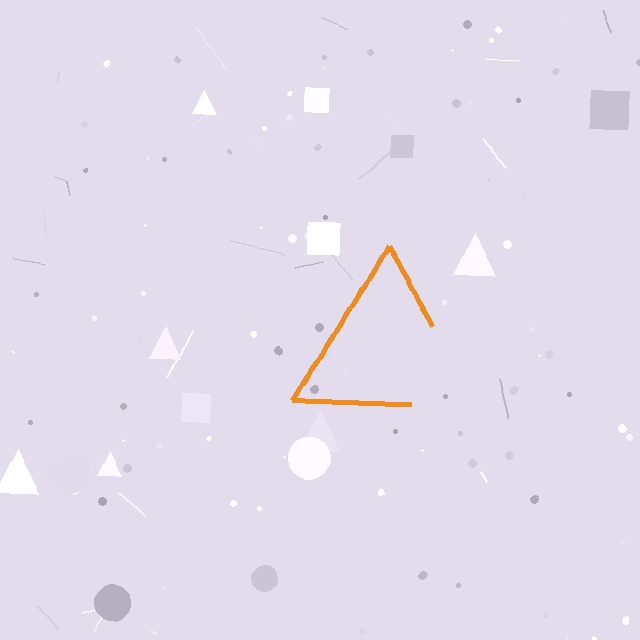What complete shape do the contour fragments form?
The contour fragments form a triangle.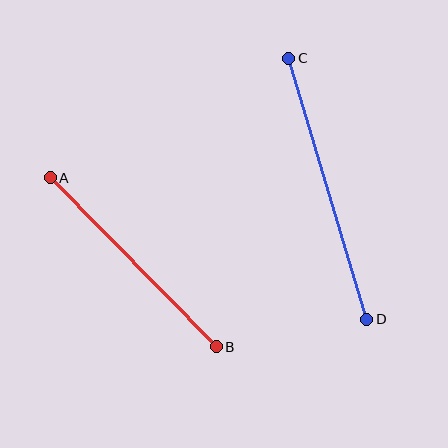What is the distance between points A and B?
The distance is approximately 237 pixels.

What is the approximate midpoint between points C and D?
The midpoint is at approximately (328, 189) pixels.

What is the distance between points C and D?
The distance is approximately 272 pixels.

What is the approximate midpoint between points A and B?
The midpoint is at approximately (133, 262) pixels.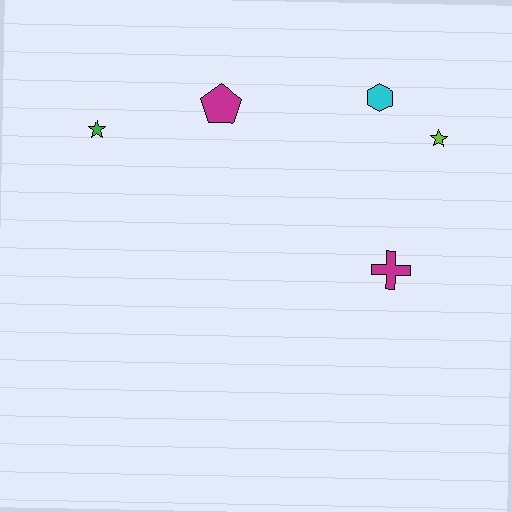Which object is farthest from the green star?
The lime star is farthest from the green star.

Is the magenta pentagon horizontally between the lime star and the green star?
Yes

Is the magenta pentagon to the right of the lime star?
No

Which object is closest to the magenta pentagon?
The green star is closest to the magenta pentagon.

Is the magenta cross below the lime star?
Yes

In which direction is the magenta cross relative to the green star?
The magenta cross is to the right of the green star.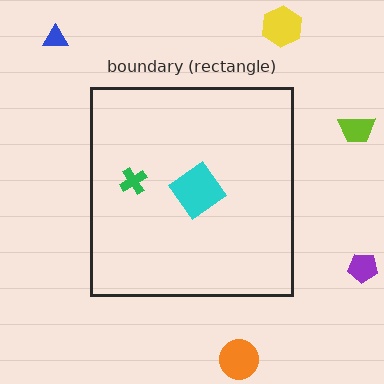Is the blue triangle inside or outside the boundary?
Outside.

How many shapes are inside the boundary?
2 inside, 5 outside.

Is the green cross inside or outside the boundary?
Inside.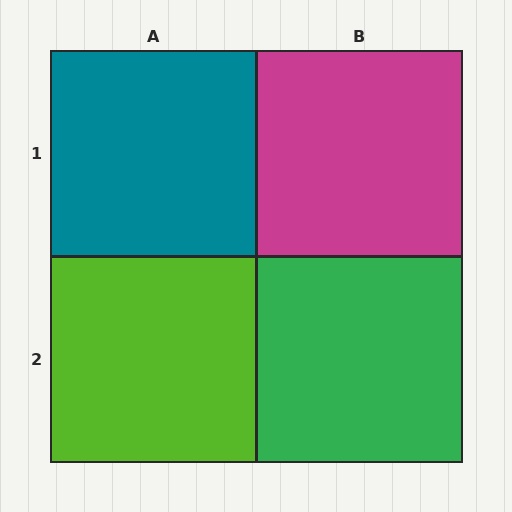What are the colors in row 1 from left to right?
Teal, magenta.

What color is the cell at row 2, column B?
Green.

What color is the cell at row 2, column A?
Lime.